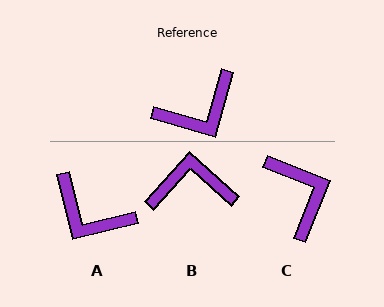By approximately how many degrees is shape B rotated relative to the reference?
Approximately 154 degrees counter-clockwise.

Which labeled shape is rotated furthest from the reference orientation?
B, about 154 degrees away.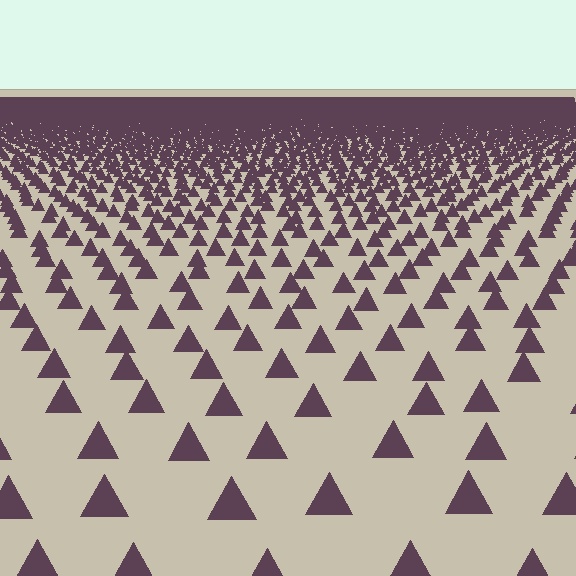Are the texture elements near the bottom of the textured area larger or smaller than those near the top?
Larger. Near the bottom, elements are closer to the viewer and appear at a bigger on-screen size.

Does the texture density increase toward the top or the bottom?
Density increases toward the top.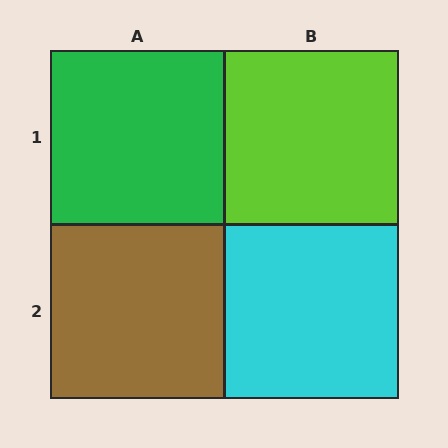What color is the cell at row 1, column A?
Green.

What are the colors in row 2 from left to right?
Brown, cyan.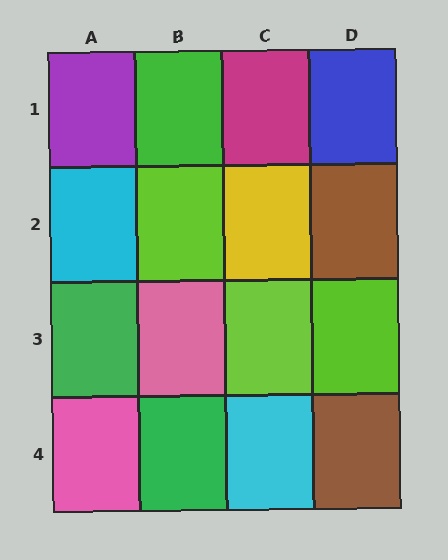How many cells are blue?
1 cell is blue.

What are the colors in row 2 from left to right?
Cyan, lime, yellow, brown.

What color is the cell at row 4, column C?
Cyan.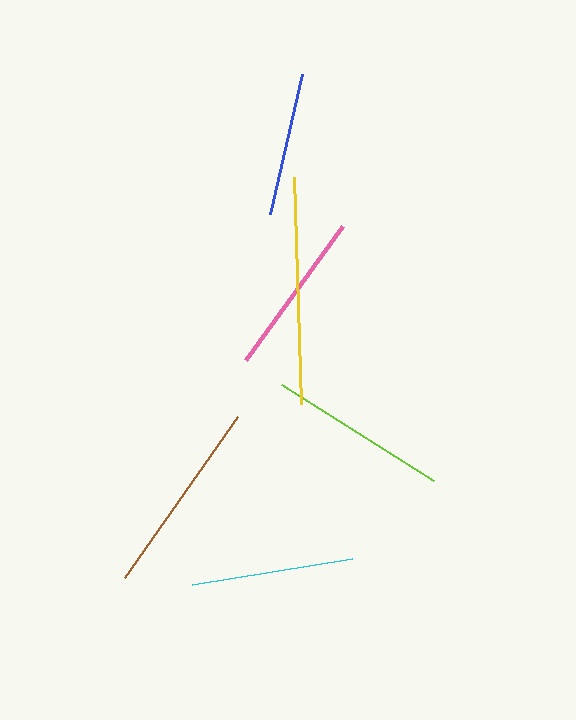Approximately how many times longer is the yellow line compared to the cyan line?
The yellow line is approximately 1.4 times the length of the cyan line.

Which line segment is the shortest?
The blue line is the shortest at approximately 143 pixels.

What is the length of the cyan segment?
The cyan segment is approximately 162 pixels long.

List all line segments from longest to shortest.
From longest to shortest: yellow, brown, lime, pink, cyan, blue.